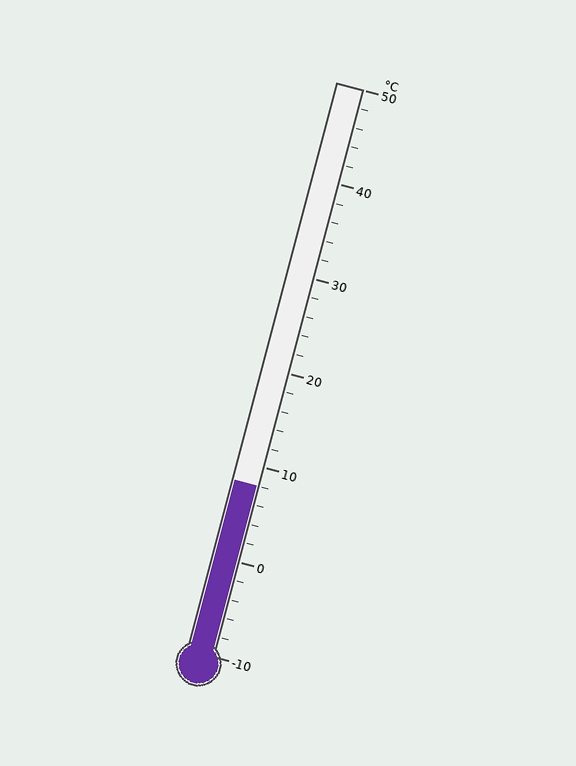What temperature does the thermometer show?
The thermometer shows approximately 8°C.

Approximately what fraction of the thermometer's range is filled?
The thermometer is filled to approximately 30% of its range.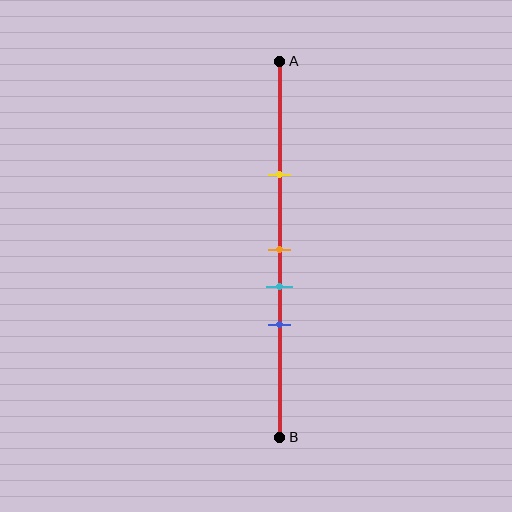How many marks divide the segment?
There are 4 marks dividing the segment.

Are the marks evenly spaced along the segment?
No, the marks are not evenly spaced.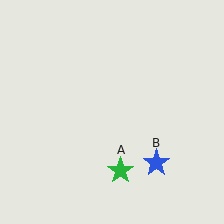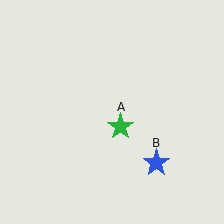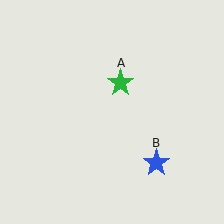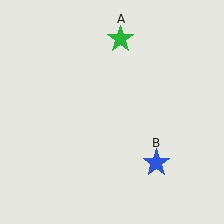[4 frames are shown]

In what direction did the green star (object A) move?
The green star (object A) moved up.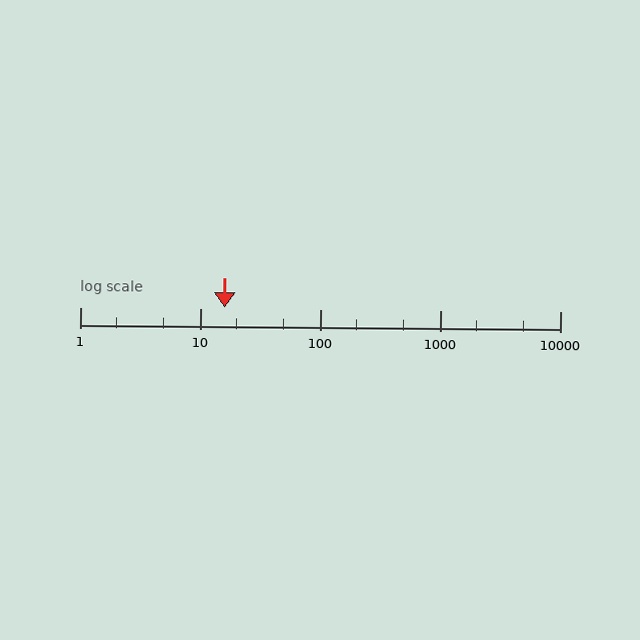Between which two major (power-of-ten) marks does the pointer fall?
The pointer is between 10 and 100.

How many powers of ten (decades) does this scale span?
The scale spans 4 decades, from 1 to 10000.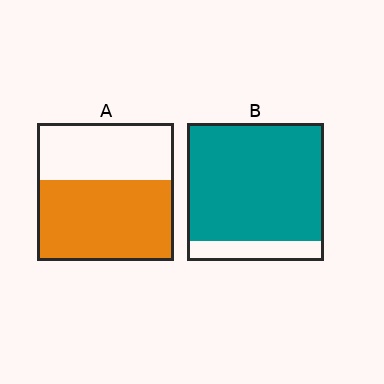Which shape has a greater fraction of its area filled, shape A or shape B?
Shape B.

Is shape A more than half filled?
Yes.